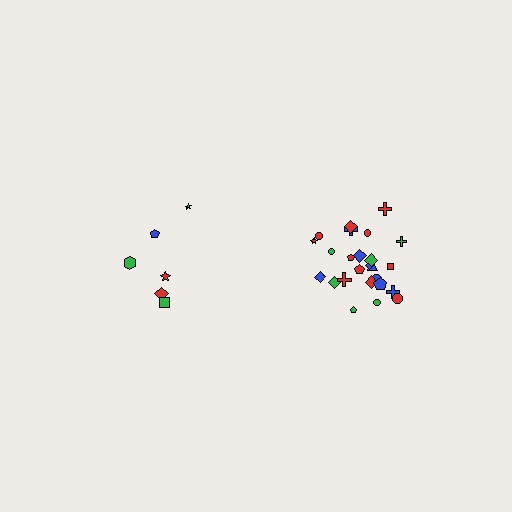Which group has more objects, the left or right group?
The right group.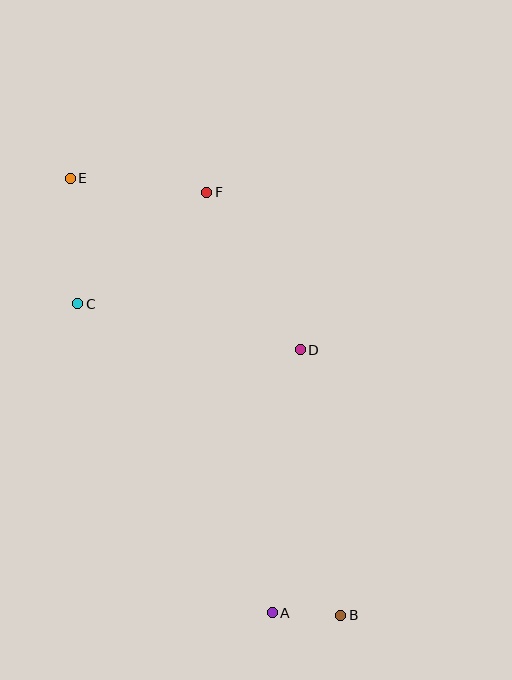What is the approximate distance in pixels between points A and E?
The distance between A and E is approximately 479 pixels.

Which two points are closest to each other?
Points A and B are closest to each other.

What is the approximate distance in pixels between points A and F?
The distance between A and F is approximately 425 pixels.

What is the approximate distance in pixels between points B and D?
The distance between B and D is approximately 269 pixels.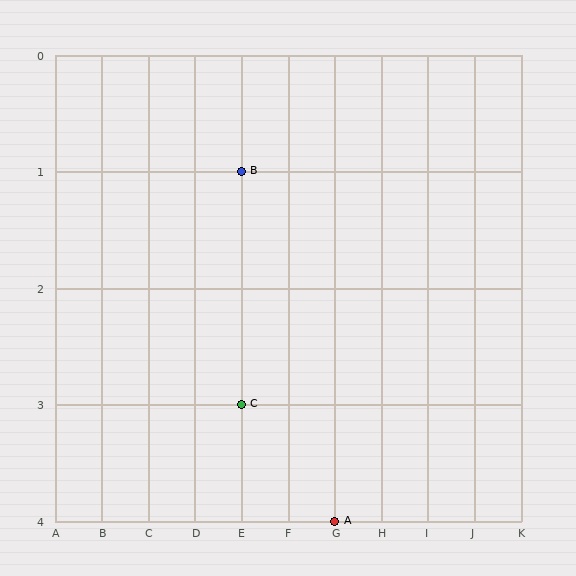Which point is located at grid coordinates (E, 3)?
Point C is at (E, 3).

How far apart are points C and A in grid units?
Points C and A are 2 columns and 1 row apart (about 2.2 grid units diagonally).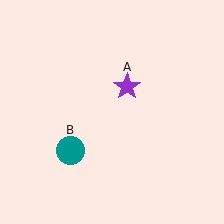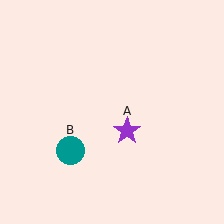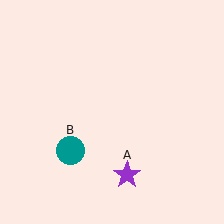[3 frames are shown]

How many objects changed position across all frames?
1 object changed position: purple star (object A).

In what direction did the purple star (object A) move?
The purple star (object A) moved down.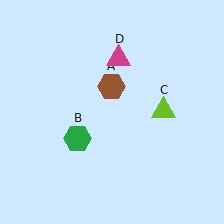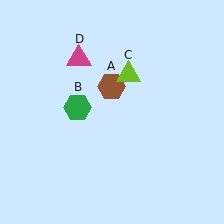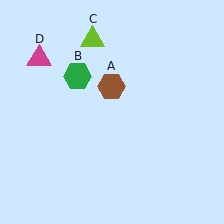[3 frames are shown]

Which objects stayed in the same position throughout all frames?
Brown hexagon (object A) remained stationary.